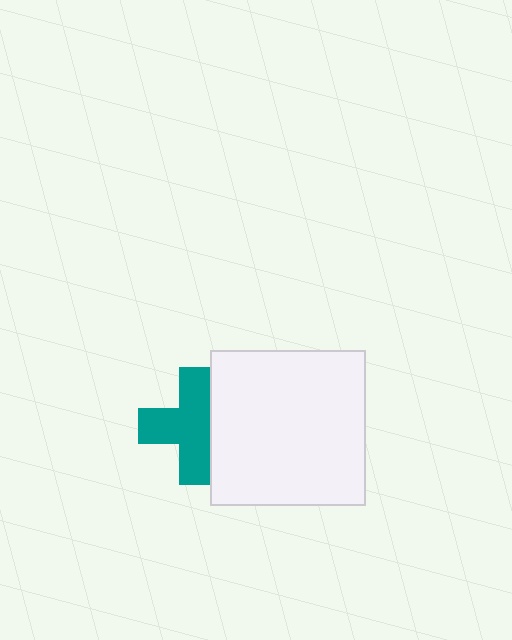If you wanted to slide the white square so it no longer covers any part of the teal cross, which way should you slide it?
Slide it right — that is the most direct way to separate the two shapes.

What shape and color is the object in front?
The object in front is a white square.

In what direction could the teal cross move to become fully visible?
The teal cross could move left. That would shift it out from behind the white square entirely.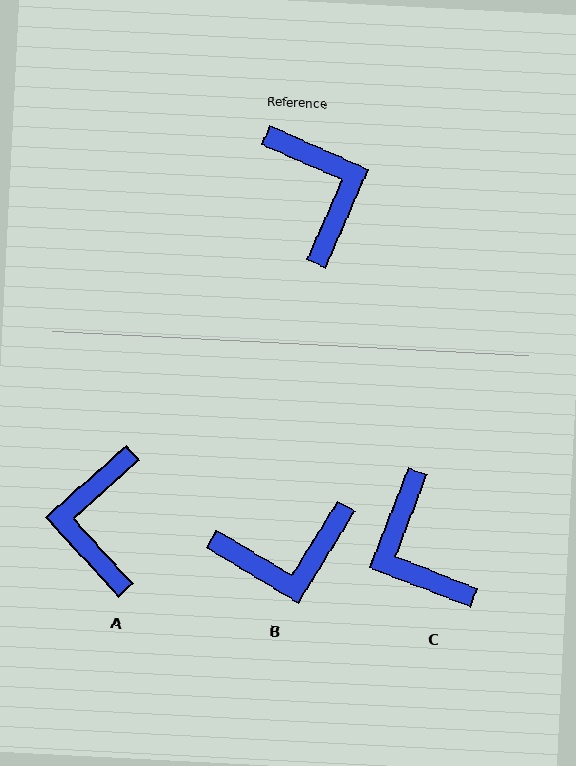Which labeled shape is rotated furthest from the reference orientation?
C, about 178 degrees away.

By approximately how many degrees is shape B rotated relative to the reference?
Approximately 98 degrees clockwise.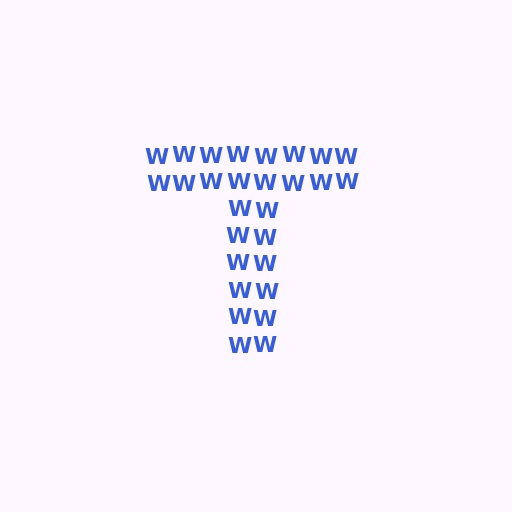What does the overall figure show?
The overall figure shows the letter T.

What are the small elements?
The small elements are letter W's.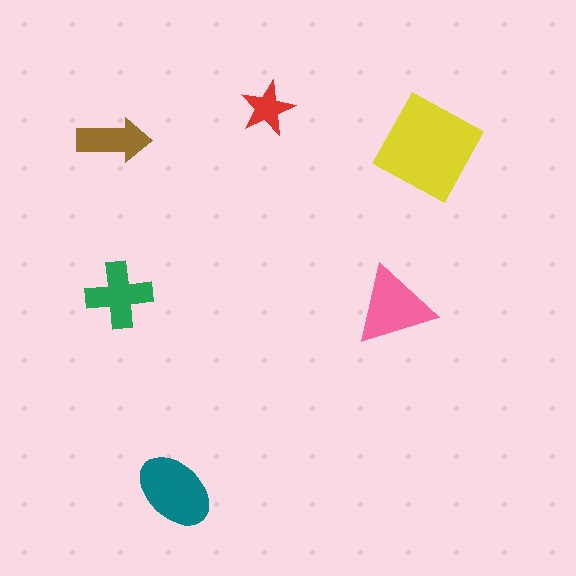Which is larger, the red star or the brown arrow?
The brown arrow.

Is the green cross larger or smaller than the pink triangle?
Smaller.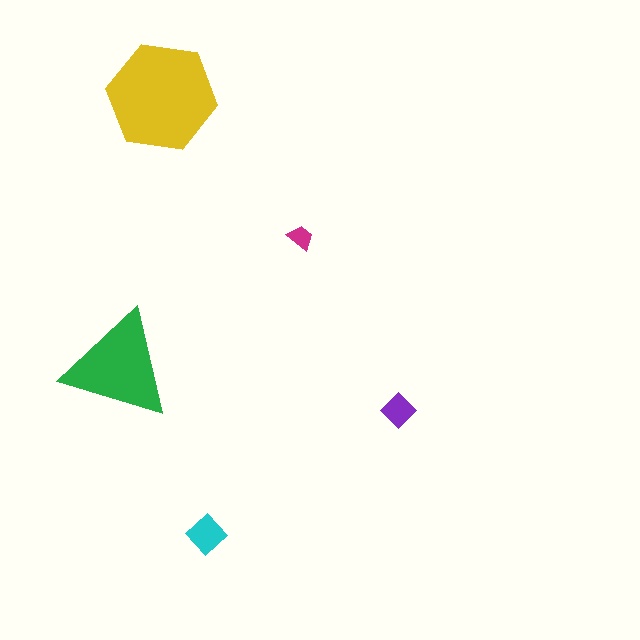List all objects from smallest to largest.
The magenta trapezoid, the purple diamond, the cyan diamond, the green triangle, the yellow hexagon.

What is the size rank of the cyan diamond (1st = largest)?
3rd.